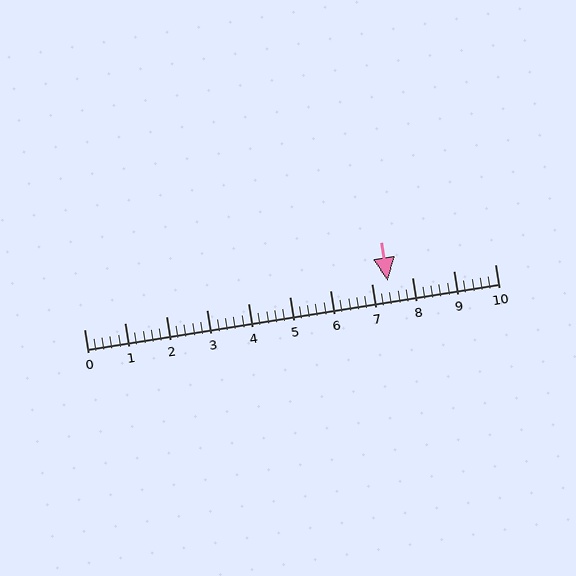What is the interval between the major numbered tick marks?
The major tick marks are spaced 1 units apart.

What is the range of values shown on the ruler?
The ruler shows values from 0 to 10.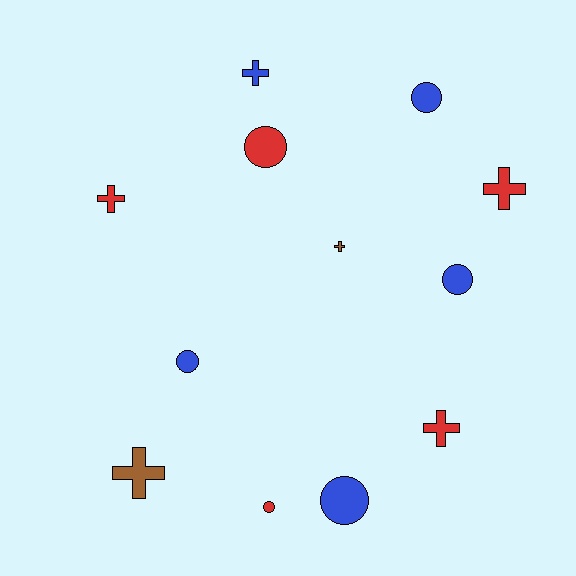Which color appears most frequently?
Red, with 5 objects.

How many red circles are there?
There are 2 red circles.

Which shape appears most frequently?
Circle, with 6 objects.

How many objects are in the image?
There are 12 objects.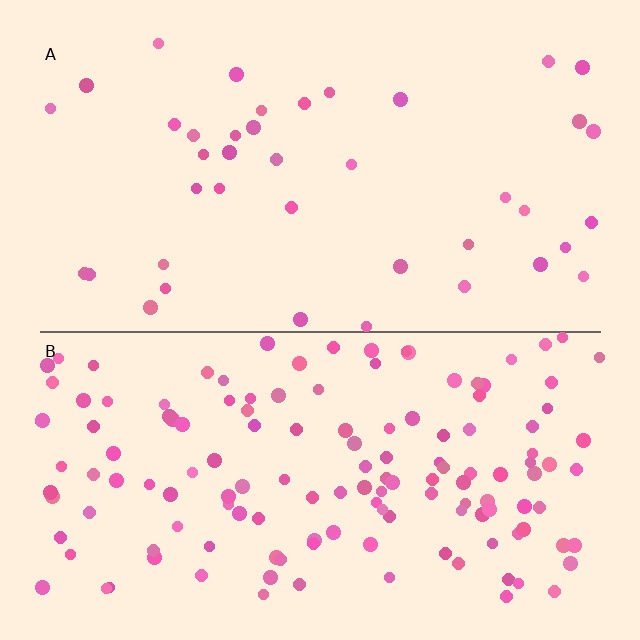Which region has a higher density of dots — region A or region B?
B (the bottom).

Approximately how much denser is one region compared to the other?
Approximately 3.6× — region B over region A.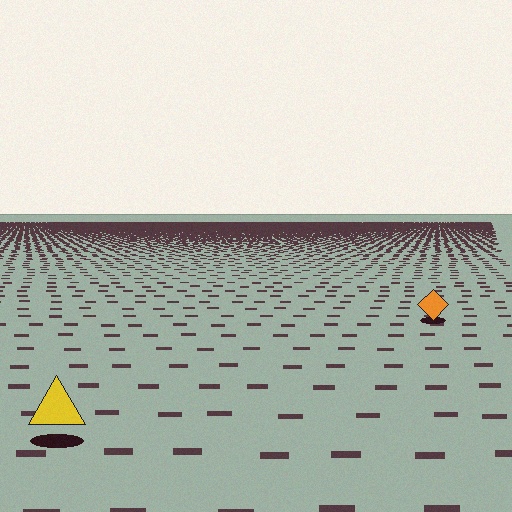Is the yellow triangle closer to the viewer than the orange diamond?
Yes. The yellow triangle is closer — you can tell from the texture gradient: the ground texture is coarser near it.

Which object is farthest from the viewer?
The orange diamond is farthest from the viewer. It appears smaller and the ground texture around it is denser.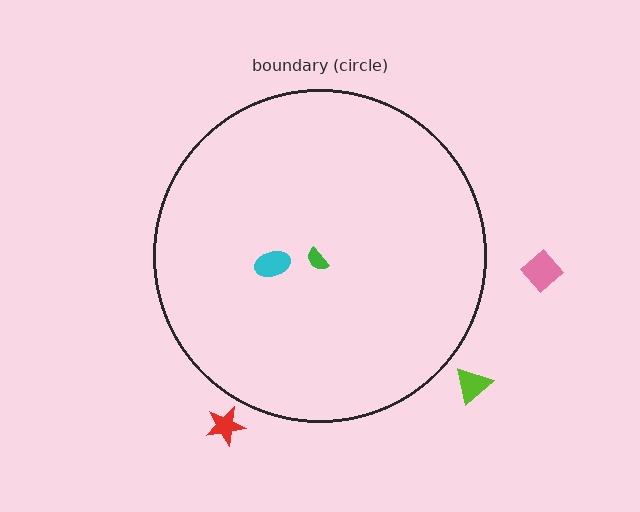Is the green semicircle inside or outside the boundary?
Inside.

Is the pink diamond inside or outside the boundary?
Outside.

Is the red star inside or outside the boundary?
Outside.